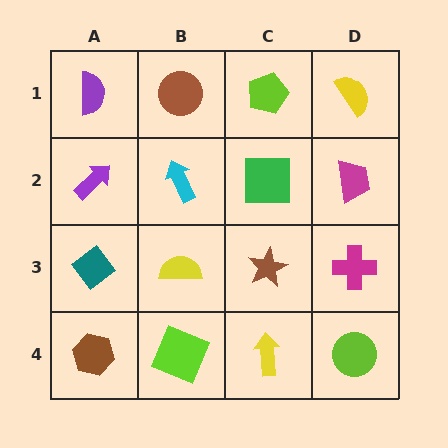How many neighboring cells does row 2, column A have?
3.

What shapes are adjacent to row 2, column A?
A purple semicircle (row 1, column A), a teal diamond (row 3, column A), a cyan arrow (row 2, column B).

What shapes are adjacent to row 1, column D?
A magenta trapezoid (row 2, column D), a lime pentagon (row 1, column C).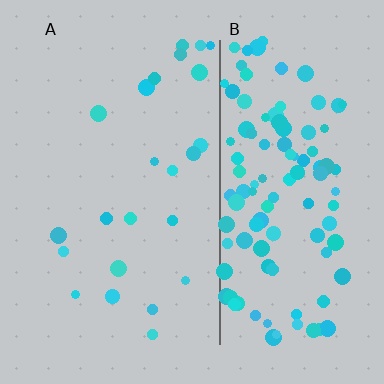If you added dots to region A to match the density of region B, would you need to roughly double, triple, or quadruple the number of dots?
Approximately quadruple.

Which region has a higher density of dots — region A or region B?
B (the right).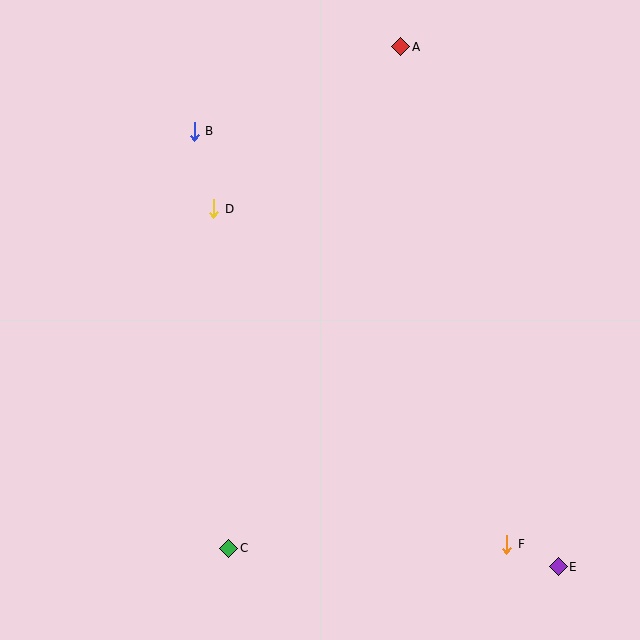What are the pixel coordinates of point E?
Point E is at (558, 567).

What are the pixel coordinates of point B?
Point B is at (194, 131).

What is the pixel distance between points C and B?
The distance between C and B is 418 pixels.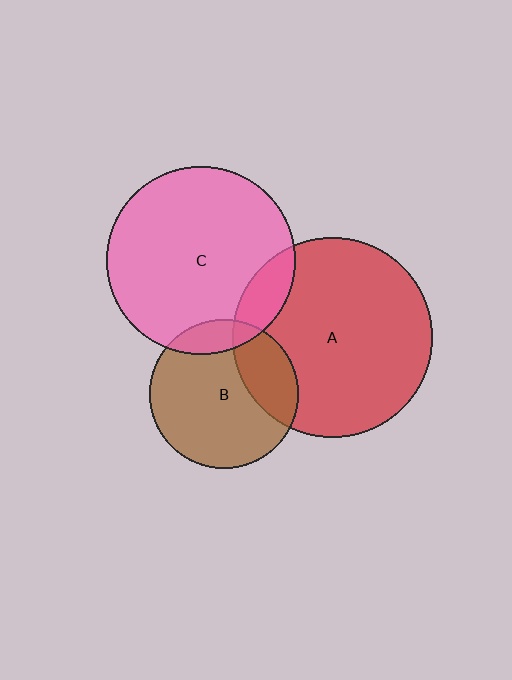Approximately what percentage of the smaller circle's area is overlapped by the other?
Approximately 25%.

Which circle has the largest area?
Circle A (red).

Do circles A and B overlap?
Yes.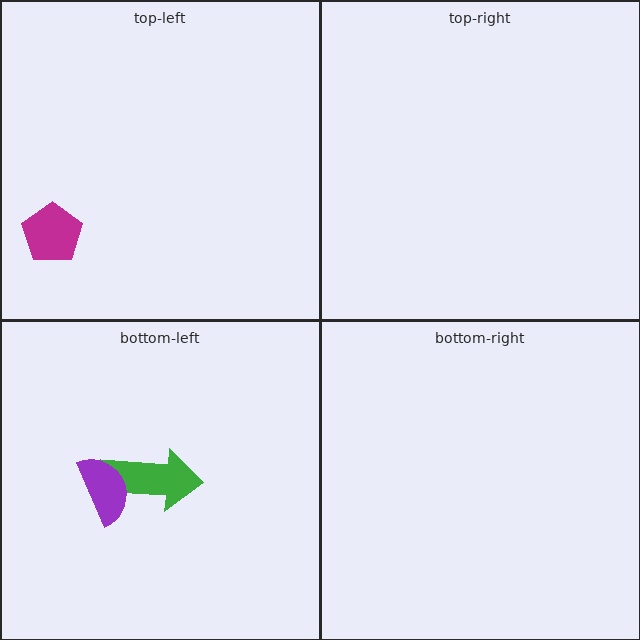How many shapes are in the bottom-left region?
2.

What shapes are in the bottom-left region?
The green arrow, the purple semicircle.